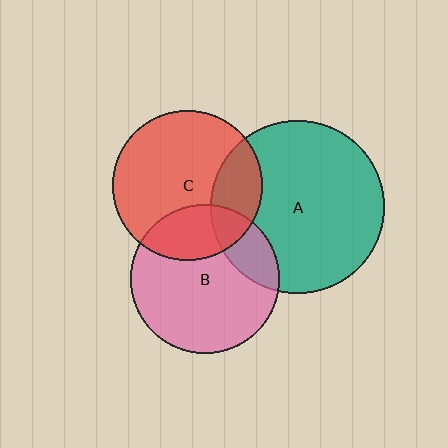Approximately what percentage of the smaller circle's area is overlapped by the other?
Approximately 25%.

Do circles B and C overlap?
Yes.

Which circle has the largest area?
Circle A (teal).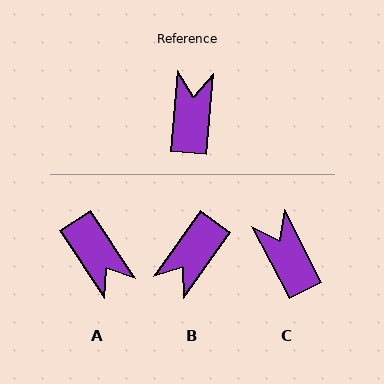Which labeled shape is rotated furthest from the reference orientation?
B, about 149 degrees away.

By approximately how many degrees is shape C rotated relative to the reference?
Approximately 33 degrees counter-clockwise.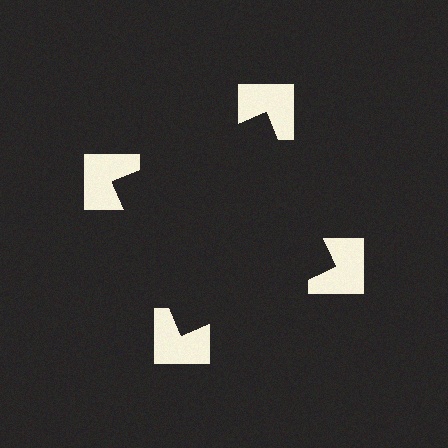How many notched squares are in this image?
There are 4 — one at each vertex of the illusory square.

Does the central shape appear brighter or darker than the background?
It typically appears slightly darker than the background, even though no actual brightness change is drawn.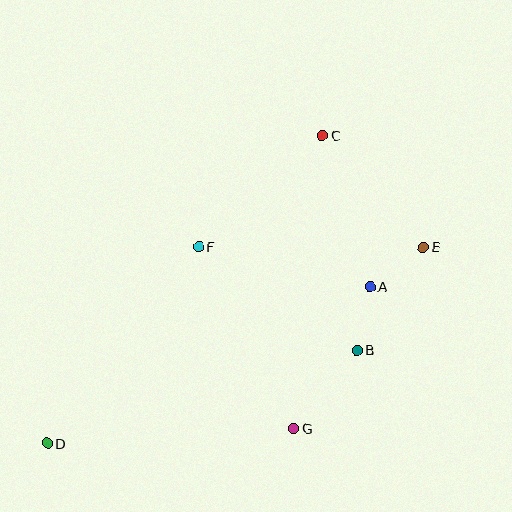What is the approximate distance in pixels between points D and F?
The distance between D and F is approximately 248 pixels.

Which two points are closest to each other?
Points A and B are closest to each other.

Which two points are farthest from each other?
Points D and E are farthest from each other.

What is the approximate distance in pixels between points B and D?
The distance between B and D is approximately 323 pixels.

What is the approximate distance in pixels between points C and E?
The distance between C and E is approximately 150 pixels.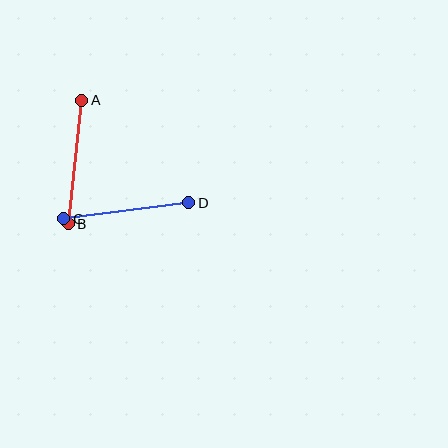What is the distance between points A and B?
The distance is approximately 124 pixels.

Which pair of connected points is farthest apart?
Points C and D are farthest apart.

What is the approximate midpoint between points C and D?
The midpoint is at approximately (126, 211) pixels.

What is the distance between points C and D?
The distance is approximately 126 pixels.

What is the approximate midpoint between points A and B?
The midpoint is at approximately (75, 162) pixels.